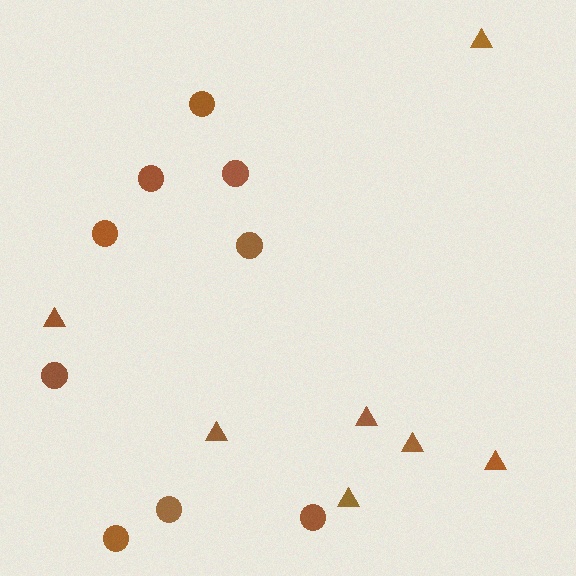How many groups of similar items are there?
There are 2 groups: one group of triangles (7) and one group of circles (9).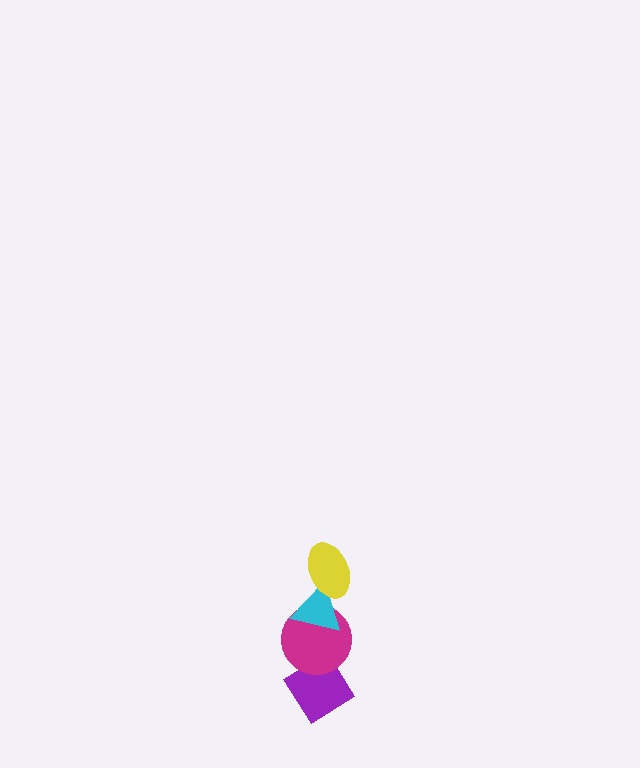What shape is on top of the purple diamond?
The magenta circle is on top of the purple diamond.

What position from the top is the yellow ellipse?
The yellow ellipse is 1st from the top.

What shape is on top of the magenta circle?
The cyan triangle is on top of the magenta circle.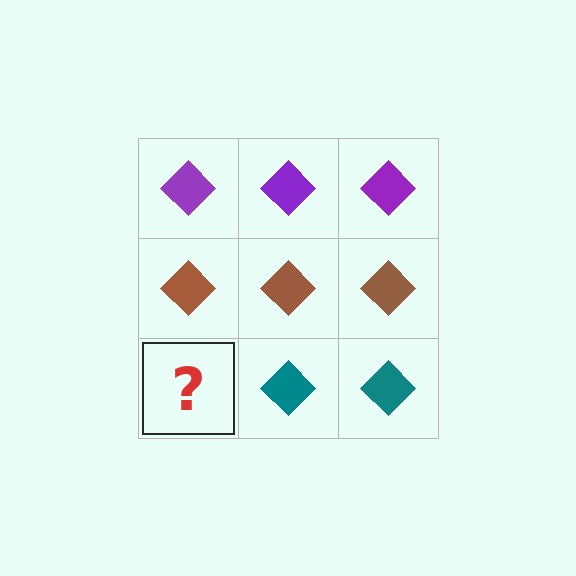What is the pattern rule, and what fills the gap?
The rule is that each row has a consistent color. The gap should be filled with a teal diamond.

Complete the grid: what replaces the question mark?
The question mark should be replaced with a teal diamond.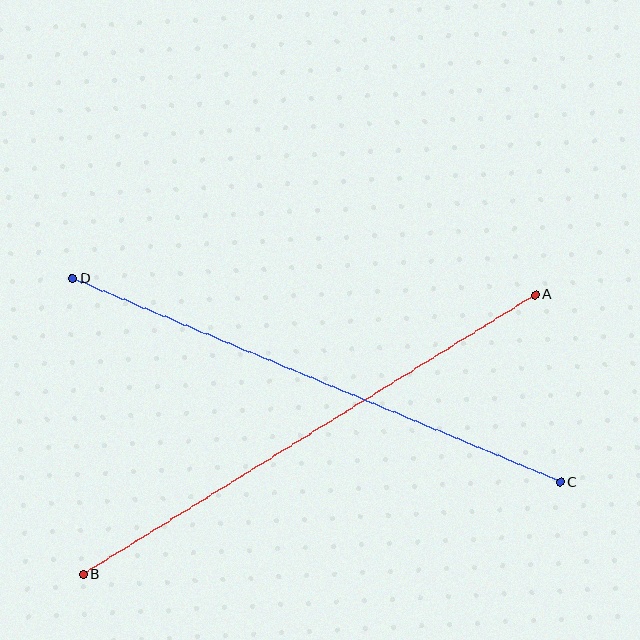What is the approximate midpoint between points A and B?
The midpoint is at approximately (309, 435) pixels.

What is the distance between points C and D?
The distance is approximately 529 pixels.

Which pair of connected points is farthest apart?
Points A and B are farthest apart.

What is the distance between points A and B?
The distance is approximately 532 pixels.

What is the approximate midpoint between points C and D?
The midpoint is at approximately (316, 380) pixels.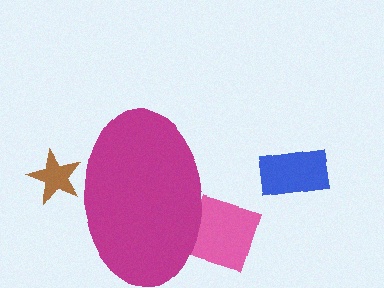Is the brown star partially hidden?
Yes, the brown star is partially hidden behind the magenta ellipse.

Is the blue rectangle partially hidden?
No, the blue rectangle is fully visible.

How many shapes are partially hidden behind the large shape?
3 shapes are partially hidden.